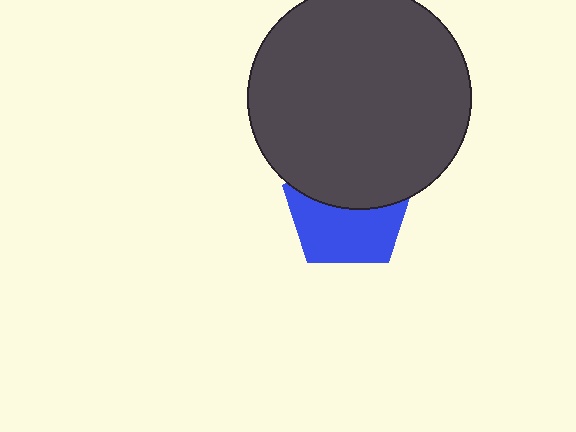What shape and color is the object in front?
The object in front is a dark gray circle.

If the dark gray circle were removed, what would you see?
You would see the complete blue pentagon.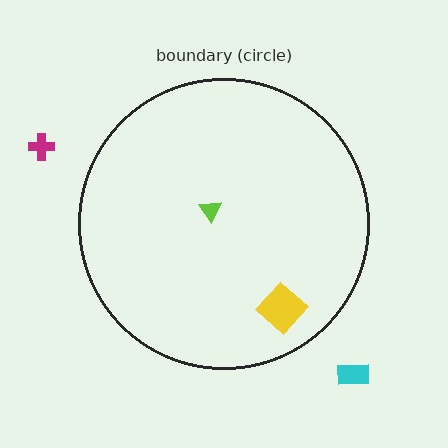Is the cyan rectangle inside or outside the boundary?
Outside.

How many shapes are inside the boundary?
2 inside, 2 outside.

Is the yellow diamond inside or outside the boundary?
Inside.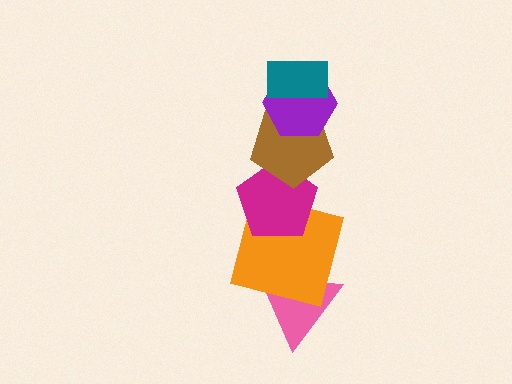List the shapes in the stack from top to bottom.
From top to bottom: the teal rectangle, the purple hexagon, the brown pentagon, the magenta pentagon, the orange square, the pink triangle.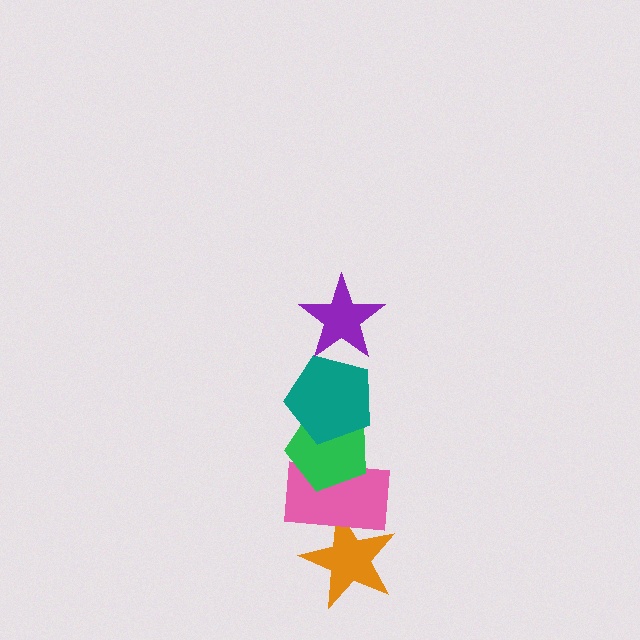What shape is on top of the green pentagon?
The teal pentagon is on top of the green pentagon.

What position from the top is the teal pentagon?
The teal pentagon is 2nd from the top.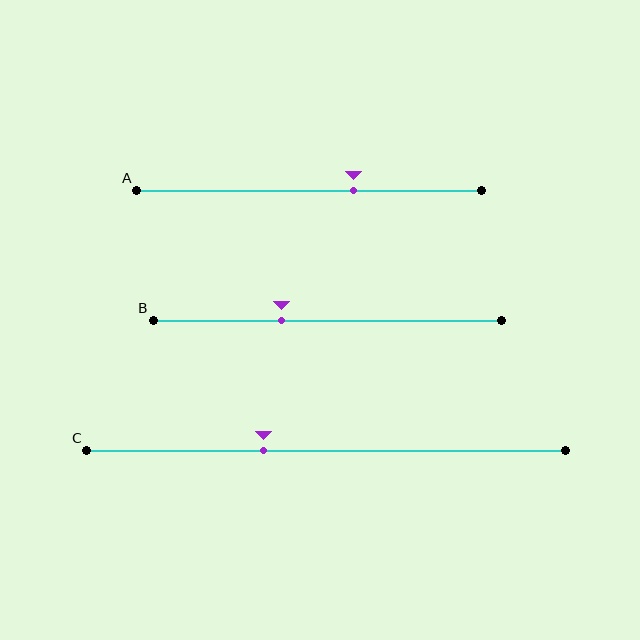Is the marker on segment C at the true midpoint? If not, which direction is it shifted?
No, the marker on segment C is shifted to the left by about 13% of the segment length.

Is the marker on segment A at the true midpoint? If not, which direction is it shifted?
No, the marker on segment A is shifted to the right by about 13% of the segment length.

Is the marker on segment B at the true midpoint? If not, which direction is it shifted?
No, the marker on segment B is shifted to the left by about 13% of the segment length.